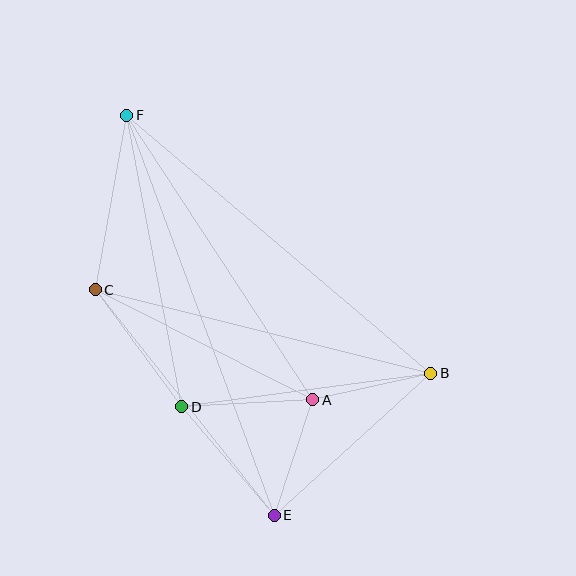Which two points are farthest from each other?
Points E and F are farthest from each other.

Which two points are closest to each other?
Points A and B are closest to each other.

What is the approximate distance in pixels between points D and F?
The distance between D and F is approximately 297 pixels.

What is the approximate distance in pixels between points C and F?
The distance between C and F is approximately 177 pixels.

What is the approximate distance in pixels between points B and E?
The distance between B and E is approximately 211 pixels.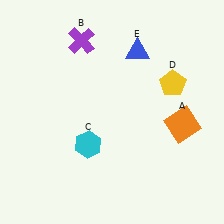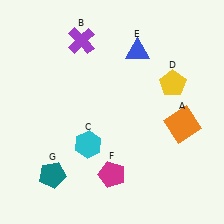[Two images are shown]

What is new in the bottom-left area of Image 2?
A magenta pentagon (F) was added in the bottom-left area of Image 2.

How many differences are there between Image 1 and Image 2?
There are 2 differences between the two images.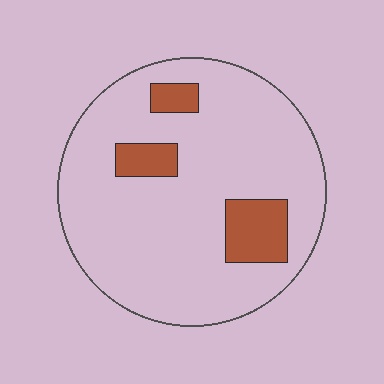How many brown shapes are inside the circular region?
3.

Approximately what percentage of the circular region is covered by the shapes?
Approximately 15%.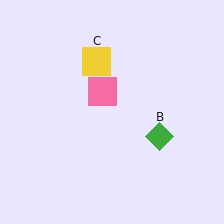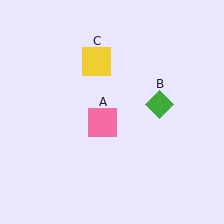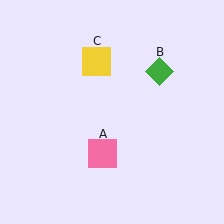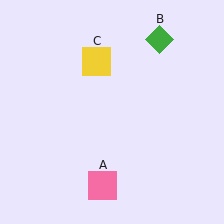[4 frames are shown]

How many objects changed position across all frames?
2 objects changed position: pink square (object A), green diamond (object B).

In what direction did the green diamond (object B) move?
The green diamond (object B) moved up.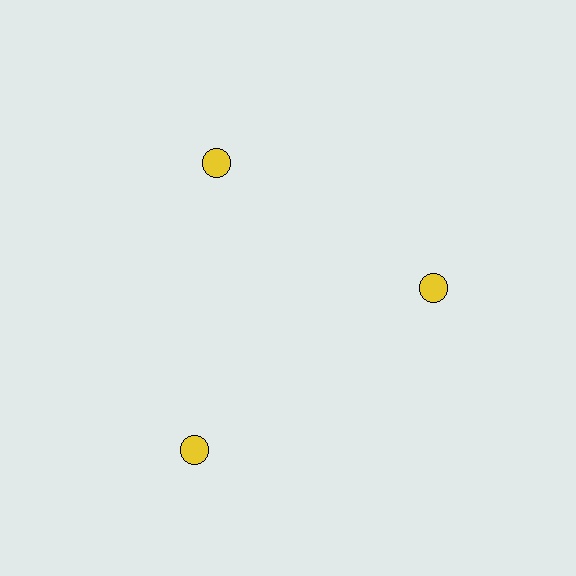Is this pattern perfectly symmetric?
No. The 3 yellow circles are arranged in a ring, but one element near the 7 o'clock position is pushed outward from the center, breaking the 3-fold rotational symmetry.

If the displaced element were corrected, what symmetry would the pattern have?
It would have 3-fold rotational symmetry — the pattern would map onto itself every 120 degrees.